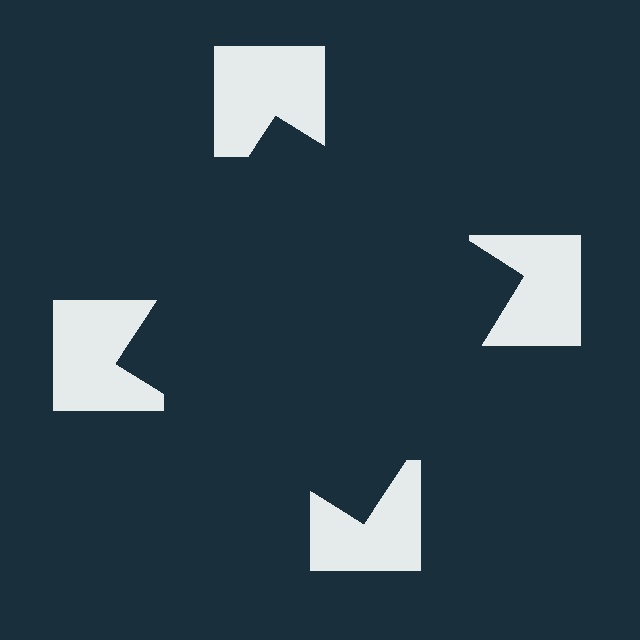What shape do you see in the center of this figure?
An illusory square — its edges are inferred from the aligned wedge cuts in the notched squares, not physically drawn.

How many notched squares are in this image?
There are 4 — one at each vertex of the illusory square.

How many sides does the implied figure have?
4 sides.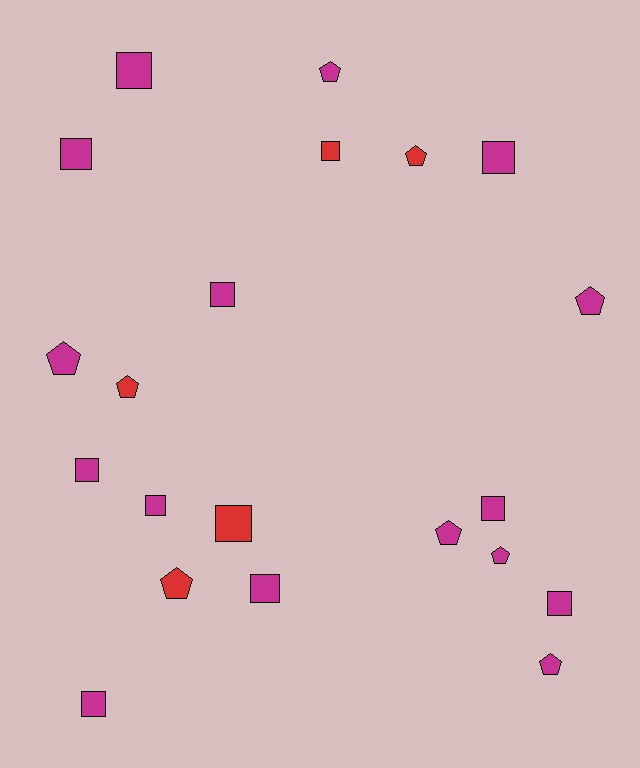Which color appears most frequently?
Magenta, with 16 objects.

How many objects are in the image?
There are 21 objects.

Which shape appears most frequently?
Square, with 12 objects.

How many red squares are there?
There are 2 red squares.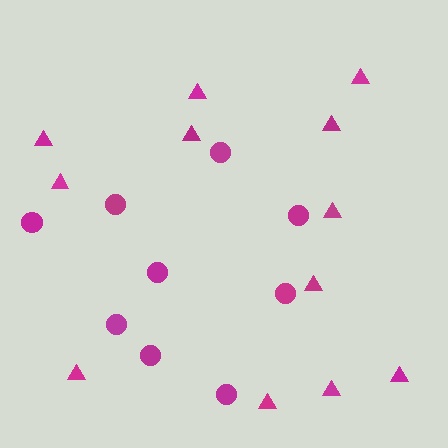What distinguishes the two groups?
There are 2 groups: one group of circles (9) and one group of triangles (12).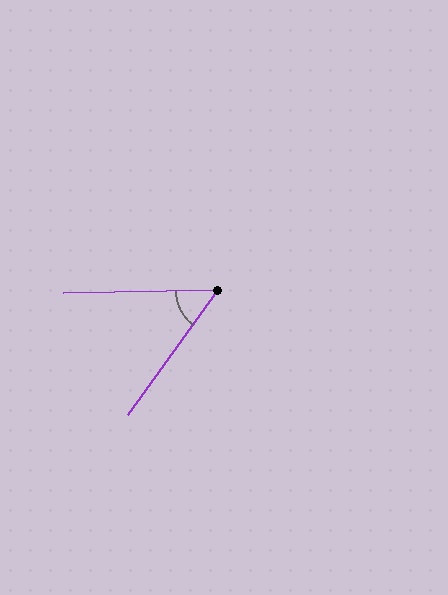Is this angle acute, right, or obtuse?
It is acute.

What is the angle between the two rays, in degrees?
Approximately 53 degrees.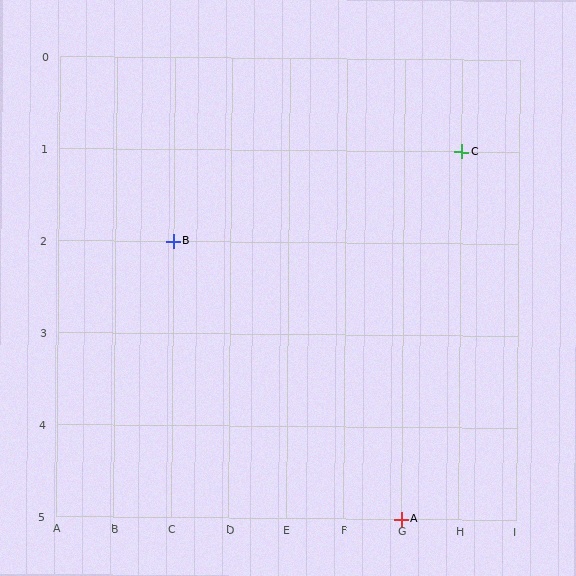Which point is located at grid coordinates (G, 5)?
Point A is at (G, 5).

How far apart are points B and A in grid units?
Points B and A are 4 columns and 3 rows apart (about 5.0 grid units diagonally).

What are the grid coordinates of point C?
Point C is at grid coordinates (H, 1).